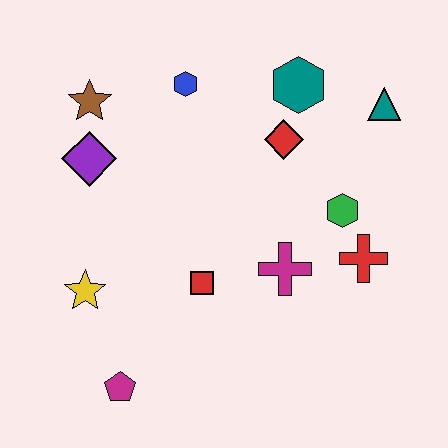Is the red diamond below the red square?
No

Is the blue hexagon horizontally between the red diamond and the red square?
No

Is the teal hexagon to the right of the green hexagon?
No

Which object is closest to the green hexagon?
The red cross is closest to the green hexagon.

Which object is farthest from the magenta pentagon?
The teal triangle is farthest from the magenta pentagon.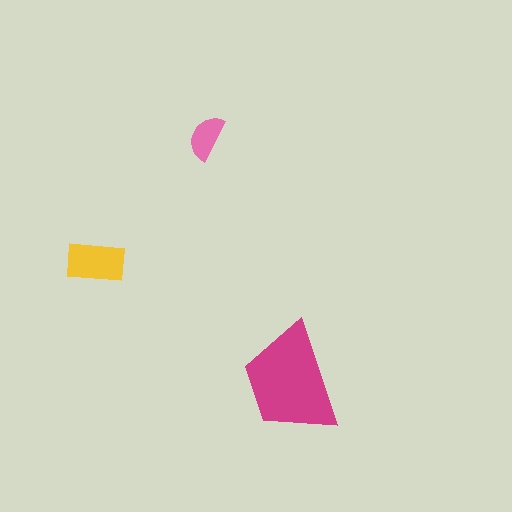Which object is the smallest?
The pink semicircle.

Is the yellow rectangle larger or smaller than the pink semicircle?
Larger.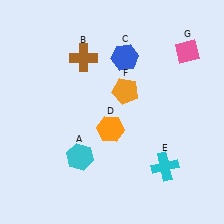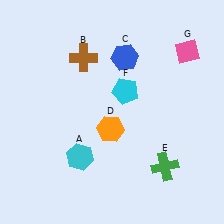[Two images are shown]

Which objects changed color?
E changed from cyan to green. F changed from orange to cyan.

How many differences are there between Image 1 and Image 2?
There are 2 differences between the two images.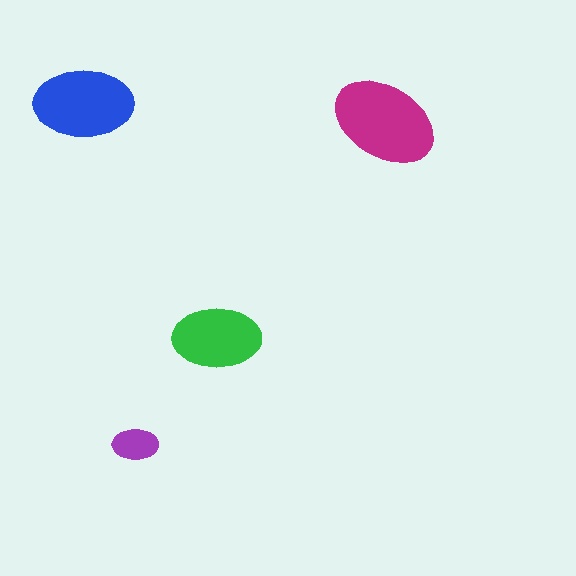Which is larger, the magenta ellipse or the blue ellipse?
The magenta one.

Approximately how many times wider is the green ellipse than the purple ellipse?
About 2 times wider.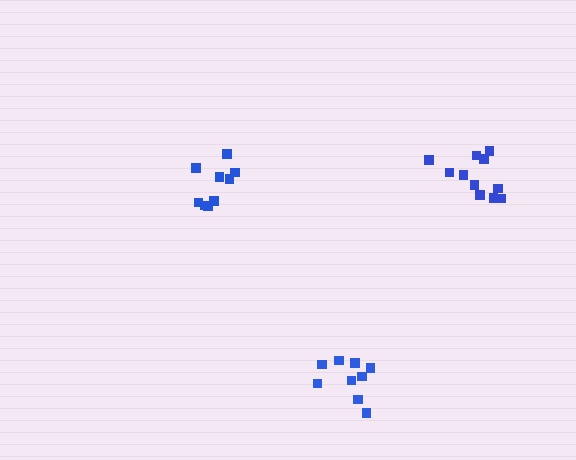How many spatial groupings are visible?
There are 3 spatial groupings.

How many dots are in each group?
Group 1: 9 dots, Group 2: 9 dots, Group 3: 11 dots (29 total).